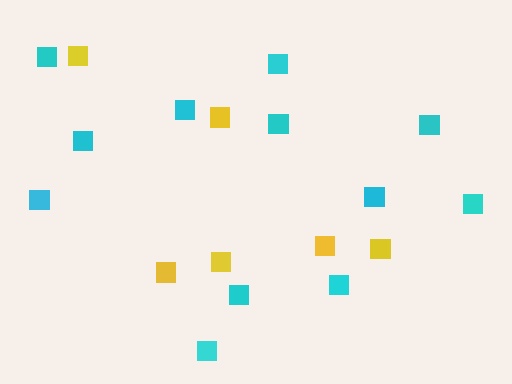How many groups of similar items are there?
There are 2 groups: one group of yellow squares (6) and one group of cyan squares (12).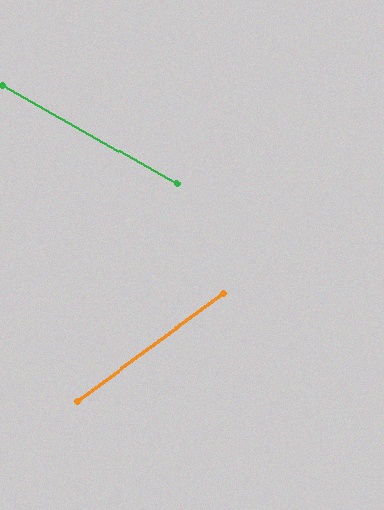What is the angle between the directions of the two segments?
Approximately 66 degrees.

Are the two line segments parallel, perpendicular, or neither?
Neither parallel nor perpendicular — they differ by about 66°.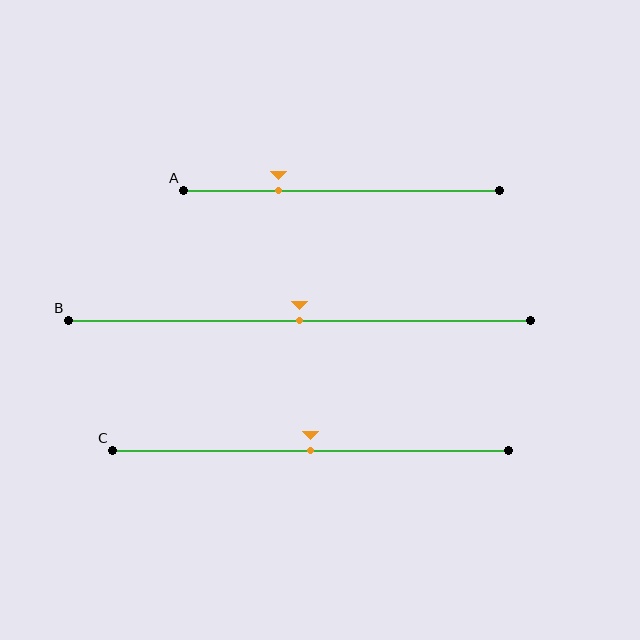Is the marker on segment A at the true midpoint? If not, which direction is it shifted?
No, the marker on segment A is shifted to the left by about 20% of the segment length.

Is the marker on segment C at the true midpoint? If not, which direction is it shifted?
Yes, the marker on segment C is at the true midpoint.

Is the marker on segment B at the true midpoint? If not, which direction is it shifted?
Yes, the marker on segment B is at the true midpoint.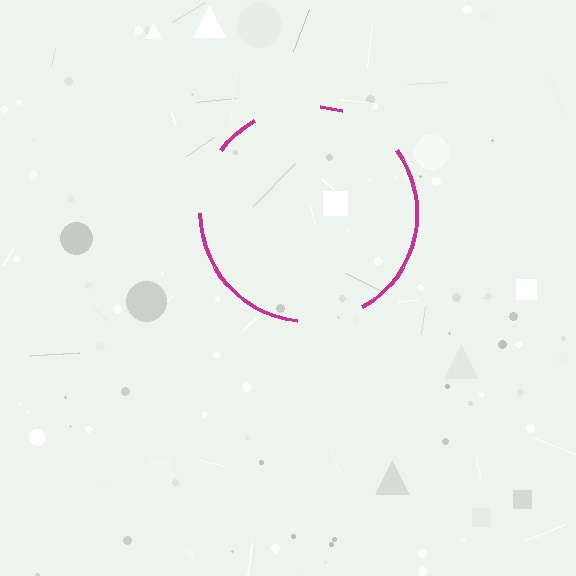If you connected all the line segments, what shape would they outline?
They would outline a circle.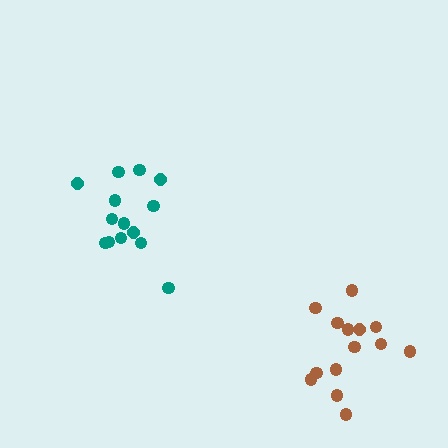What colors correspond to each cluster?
The clusters are colored: teal, brown.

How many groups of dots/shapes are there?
There are 2 groups.